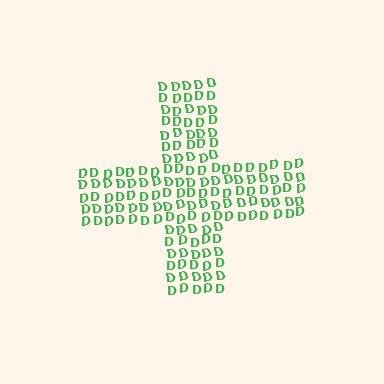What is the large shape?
The large shape is a cross.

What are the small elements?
The small elements are letter D's.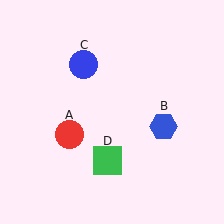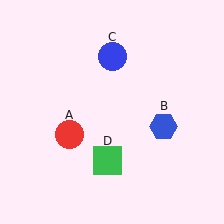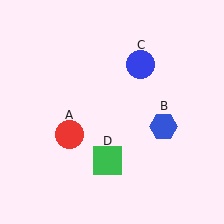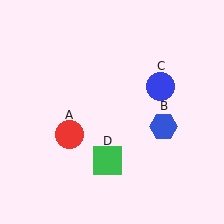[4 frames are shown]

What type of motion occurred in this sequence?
The blue circle (object C) rotated clockwise around the center of the scene.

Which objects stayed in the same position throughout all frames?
Red circle (object A) and blue hexagon (object B) and green square (object D) remained stationary.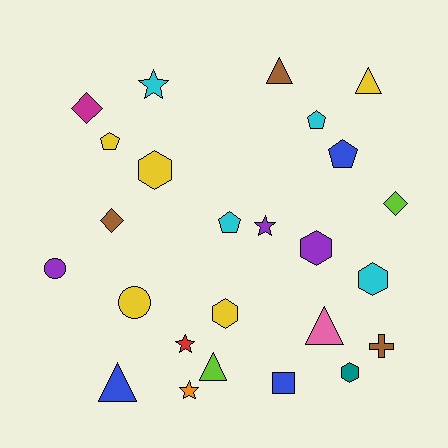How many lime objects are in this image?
There are 2 lime objects.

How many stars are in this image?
There are 4 stars.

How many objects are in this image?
There are 25 objects.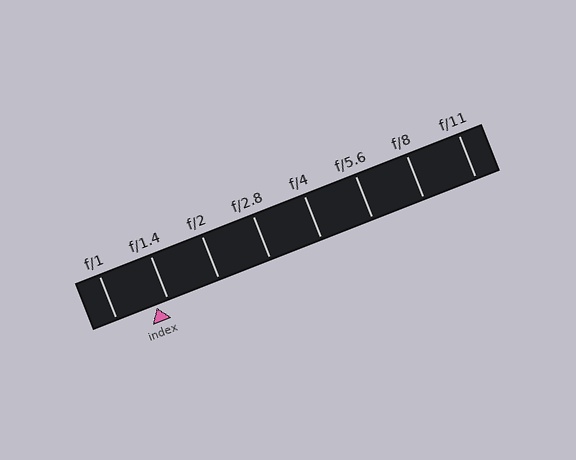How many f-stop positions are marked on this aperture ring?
There are 8 f-stop positions marked.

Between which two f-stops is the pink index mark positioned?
The index mark is between f/1 and f/1.4.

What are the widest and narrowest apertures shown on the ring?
The widest aperture shown is f/1 and the narrowest is f/11.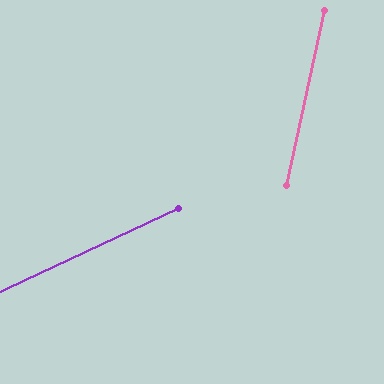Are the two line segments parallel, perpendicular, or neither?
Neither parallel nor perpendicular — they differ by about 53°.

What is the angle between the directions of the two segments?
Approximately 53 degrees.